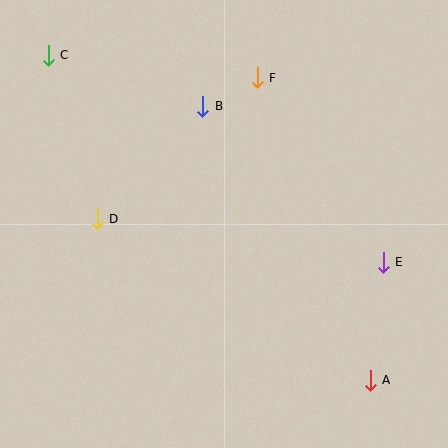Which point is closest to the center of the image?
Point B at (203, 106) is closest to the center.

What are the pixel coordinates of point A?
Point A is at (370, 380).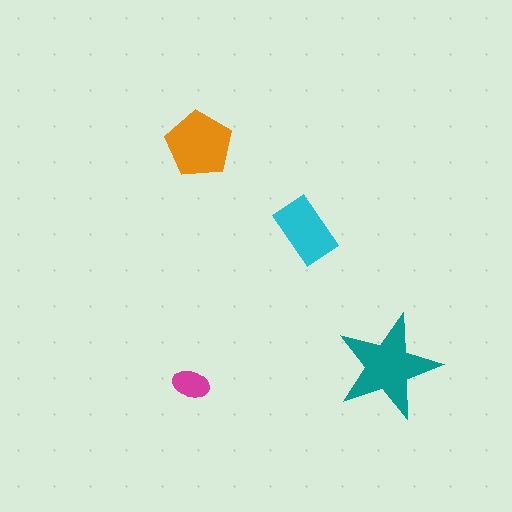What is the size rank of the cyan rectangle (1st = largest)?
3rd.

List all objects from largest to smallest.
The teal star, the orange pentagon, the cyan rectangle, the magenta ellipse.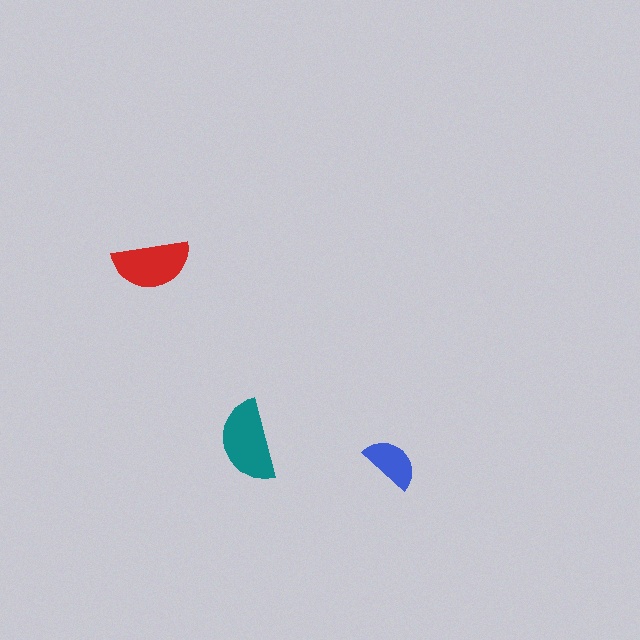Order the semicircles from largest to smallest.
the teal one, the red one, the blue one.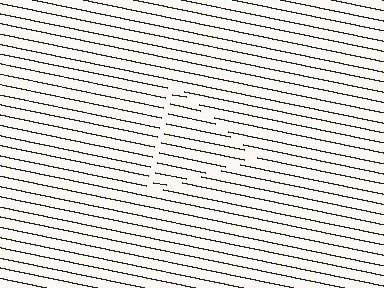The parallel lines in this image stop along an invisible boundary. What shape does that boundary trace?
An illusory triangle. The interior of the shape contains the same grating, shifted by half a period — the contour is defined by the phase discontinuity where line-ends from the inner and outer gratings abut.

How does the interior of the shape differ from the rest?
The interior of the shape contains the same grating, shifted by half a period — the contour is defined by the phase discontinuity where line-ends from the inner and outer gratings abut.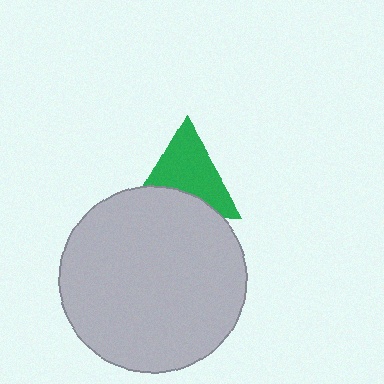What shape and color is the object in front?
The object in front is a light gray circle.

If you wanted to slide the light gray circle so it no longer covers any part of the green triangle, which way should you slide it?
Slide it down — that is the most direct way to separate the two shapes.